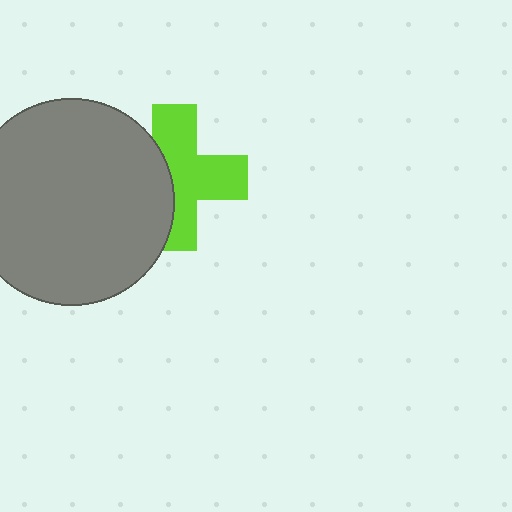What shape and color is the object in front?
The object in front is a gray circle.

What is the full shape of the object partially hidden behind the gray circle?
The partially hidden object is a lime cross.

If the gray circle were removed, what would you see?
You would see the complete lime cross.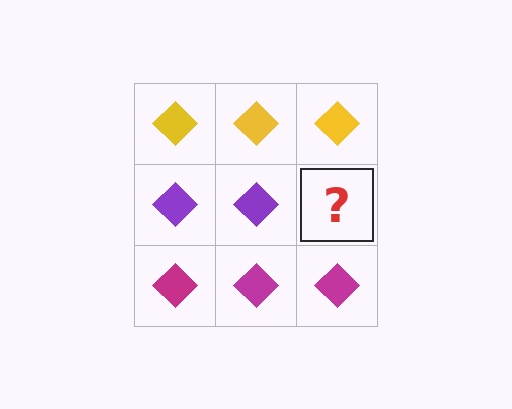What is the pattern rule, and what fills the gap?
The rule is that each row has a consistent color. The gap should be filled with a purple diamond.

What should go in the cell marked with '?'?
The missing cell should contain a purple diamond.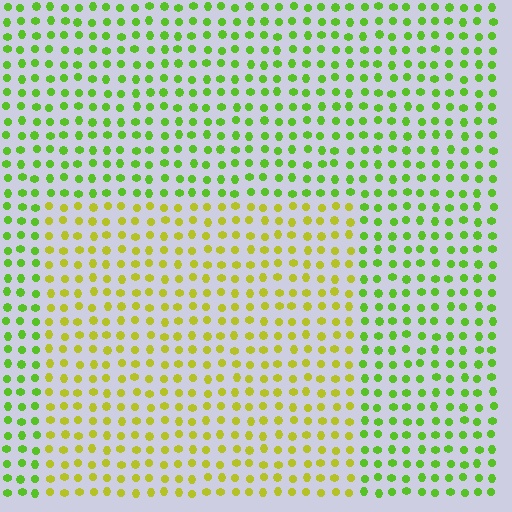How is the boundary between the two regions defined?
The boundary is defined purely by a slight shift in hue (about 36 degrees). Spacing, size, and orientation are identical on both sides.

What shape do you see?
I see a rectangle.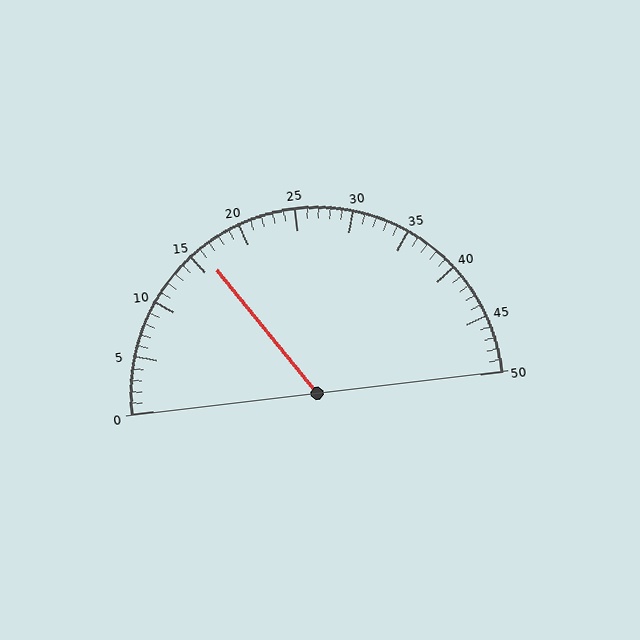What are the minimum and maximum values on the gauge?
The gauge ranges from 0 to 50.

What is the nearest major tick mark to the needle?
The nearest major tick mark is 15.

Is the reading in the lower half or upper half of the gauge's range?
The reading is in the lower half of the range (0 to 50).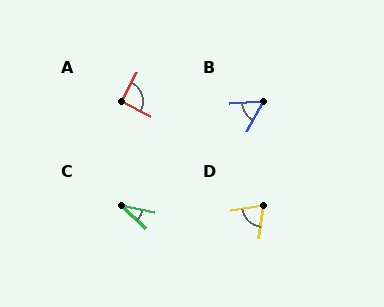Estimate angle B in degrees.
Approximately 58 degrees.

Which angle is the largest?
A, at approximately 89 degrees.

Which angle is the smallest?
C, at approximately 31 degrees.